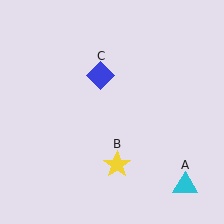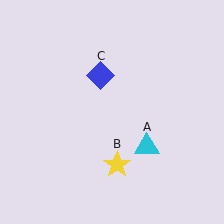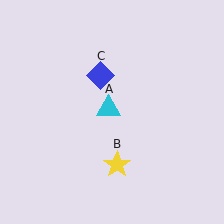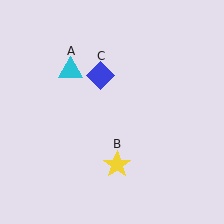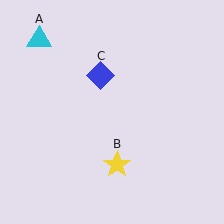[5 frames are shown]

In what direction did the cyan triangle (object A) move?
The cyan triangle (object A) moved up and to the left.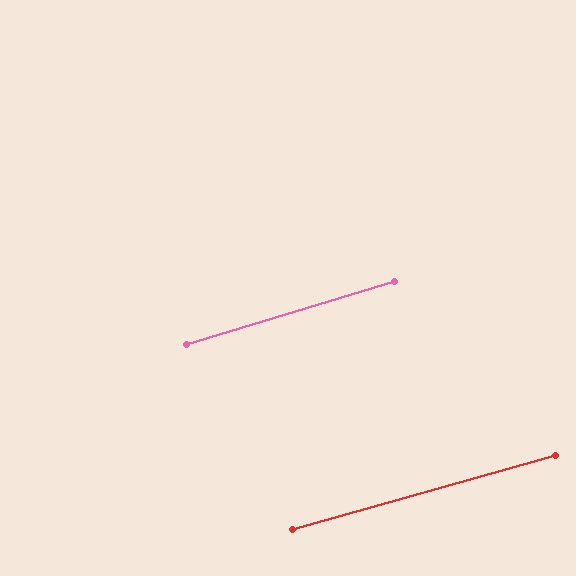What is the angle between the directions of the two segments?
Approximately 1 degree.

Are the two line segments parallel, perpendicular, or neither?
Parallel — their directions differ by only 0.9°.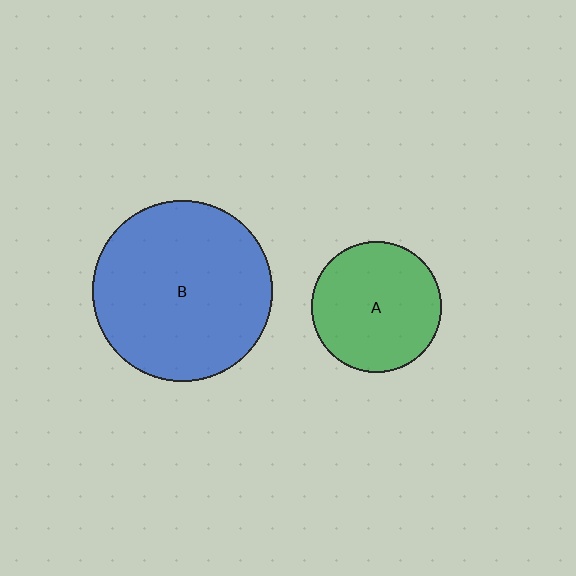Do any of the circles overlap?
No, none of the circles overlap.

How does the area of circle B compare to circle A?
Approximately 1.9 times.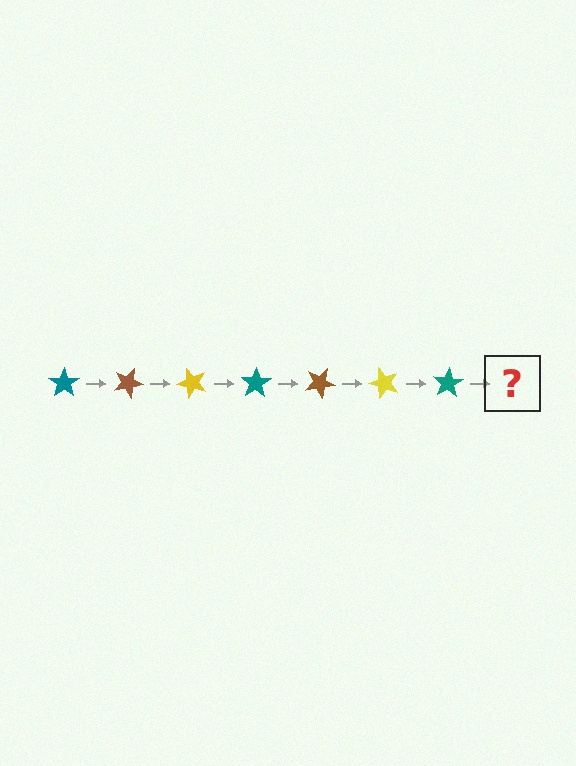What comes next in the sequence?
The next element should be a brown star, rotated 175 degrees from the start.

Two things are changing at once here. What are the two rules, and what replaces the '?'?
The two rules are that it rotates 25 degrees each step and the color cycles through teal, brown, and yellow. The '?' should be a brown star, rotated 175 degrees from the start.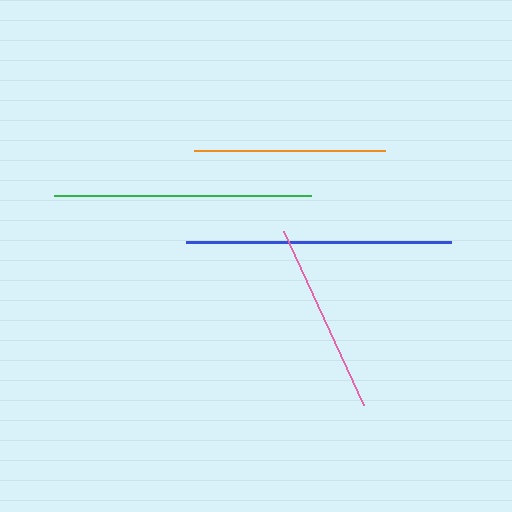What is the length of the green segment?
The green segment is approximately 257 pixels long.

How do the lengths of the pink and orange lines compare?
The pink and orange lines are approximately the same length.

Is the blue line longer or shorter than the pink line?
The blue line is longer than the pink line.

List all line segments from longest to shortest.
From longest to shortest: blue, green, pink, orange.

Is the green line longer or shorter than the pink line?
The green line is longer than the pink line.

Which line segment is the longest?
The blue line is the longest at approximately 265 pixels.